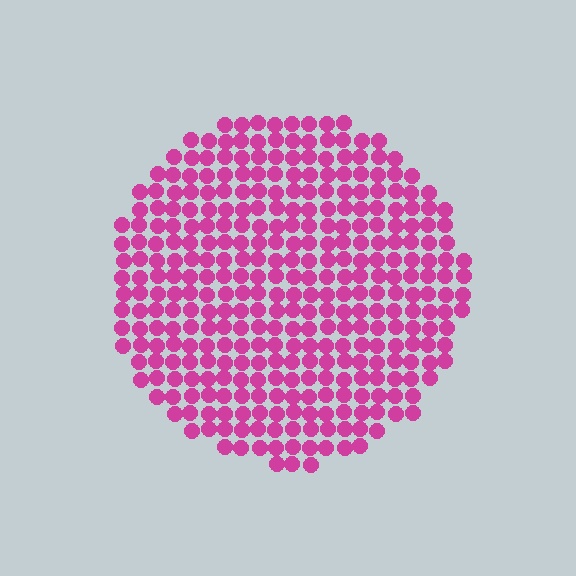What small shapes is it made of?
It is made of small circles.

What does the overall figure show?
The overall figure shows a circle.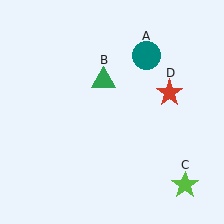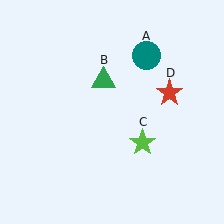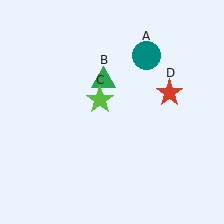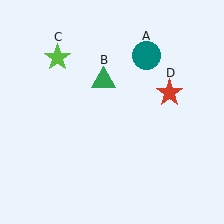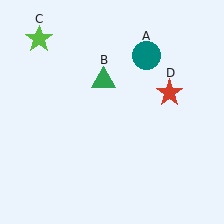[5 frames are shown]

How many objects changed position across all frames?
1 object changed position: lime star (object C).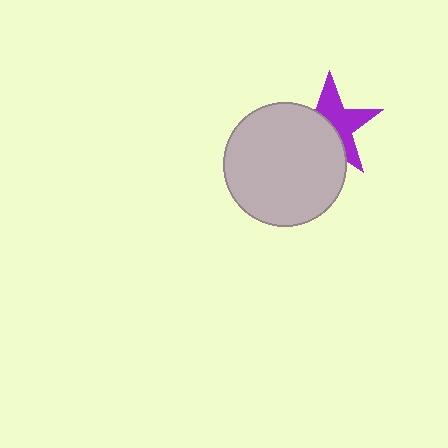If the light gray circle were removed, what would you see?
You would see the complete purple star.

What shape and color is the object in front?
The object in front is a light gray circle.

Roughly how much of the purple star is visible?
About half of it is visible (roughly 51%).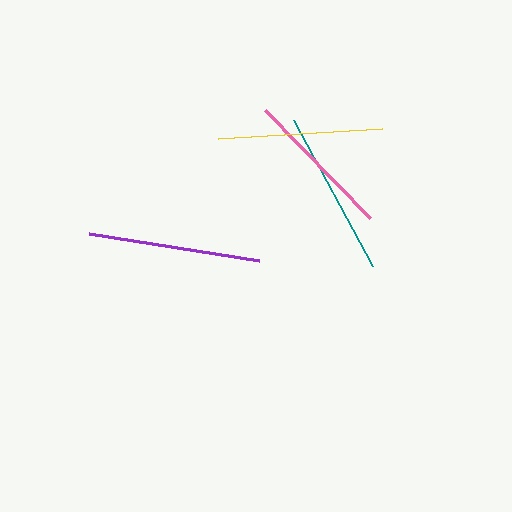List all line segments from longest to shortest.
From longest to shortest: purple, teal, yellow, pink.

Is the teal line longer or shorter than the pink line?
The teal line is longer than the pink line.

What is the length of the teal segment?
The teal segment is approximately 166 pixels long.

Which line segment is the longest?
The purple line is the longest at approximately 172 pixels.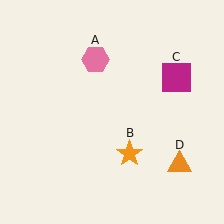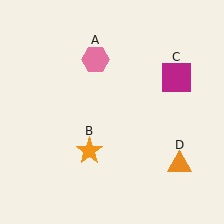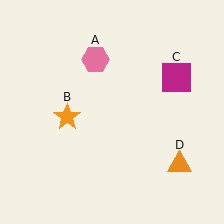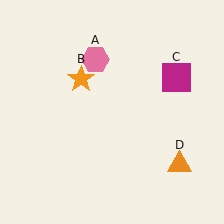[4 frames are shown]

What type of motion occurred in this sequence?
The orange star (object B) rotated clockwise around the center of the scene.